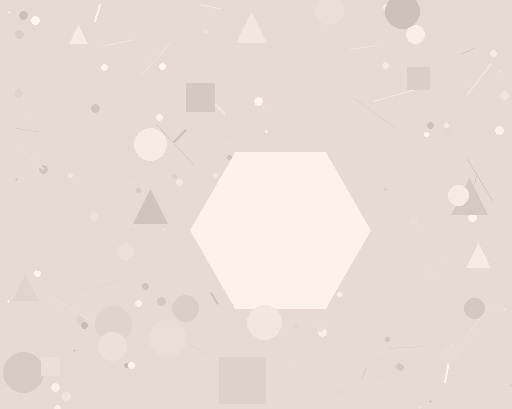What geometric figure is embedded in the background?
A hexagon is embedded in the background.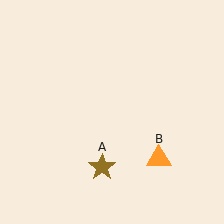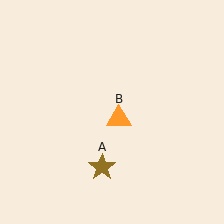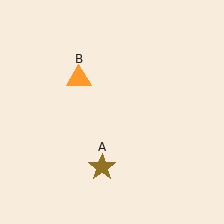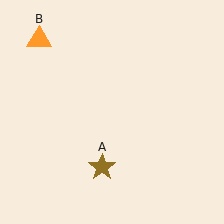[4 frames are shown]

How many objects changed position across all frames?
1 object changed position: orange triangle (object B).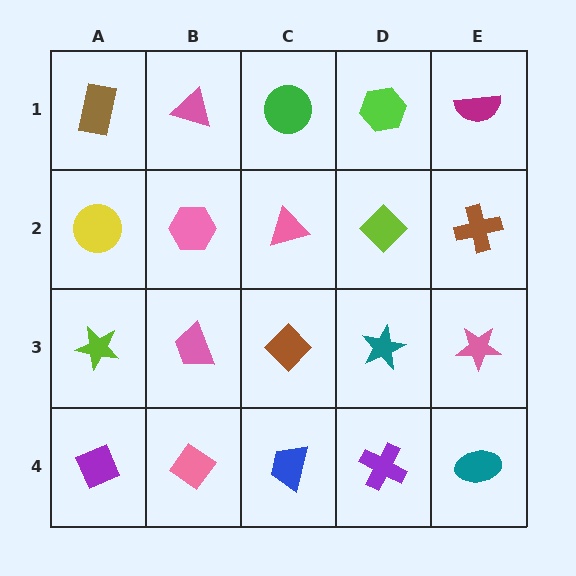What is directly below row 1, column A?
A yellow circle.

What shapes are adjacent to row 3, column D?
A lime diamond (row 2, column D), a purple cross (row 4, column D), a brown diamond (row 3, column C), a pink star (row 3, column E).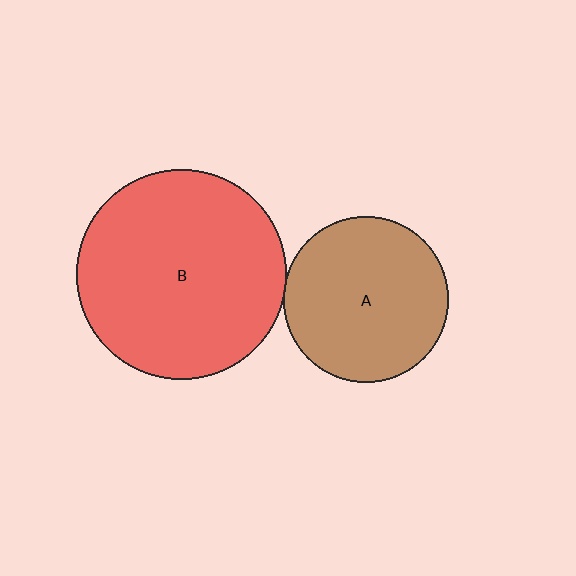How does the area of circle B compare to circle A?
Approximately 1.6 times.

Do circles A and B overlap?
Yes.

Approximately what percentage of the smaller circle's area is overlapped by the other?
Approximately 5%.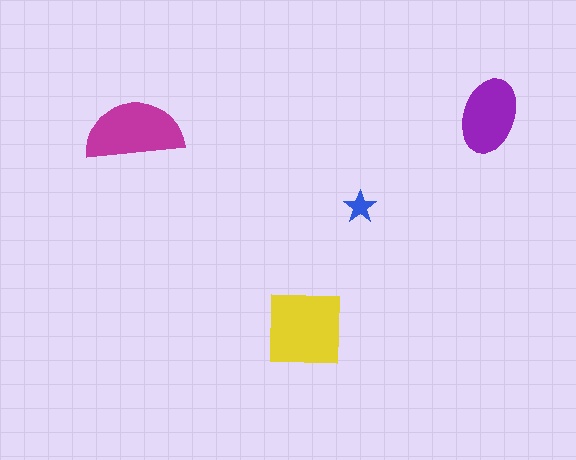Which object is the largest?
The yellow square.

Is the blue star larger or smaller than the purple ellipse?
Smaller.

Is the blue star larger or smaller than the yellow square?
Smaller.